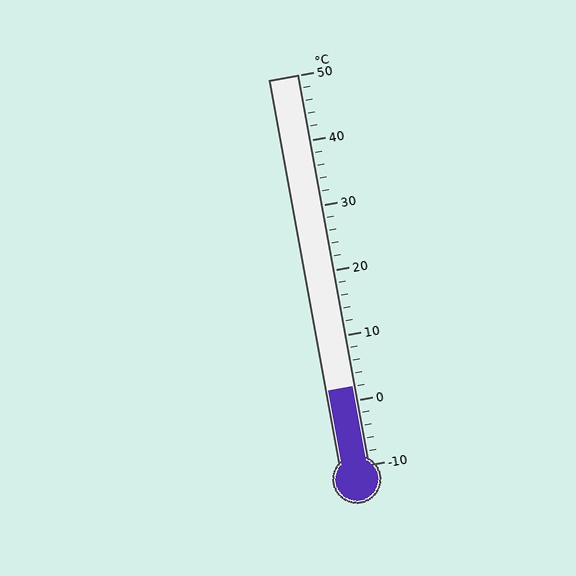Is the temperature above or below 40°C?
The temperature is below 40°C.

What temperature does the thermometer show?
The thermometer shows approximately 2°C.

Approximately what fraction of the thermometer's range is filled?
The thermometer is filled to approximately 20% of its range.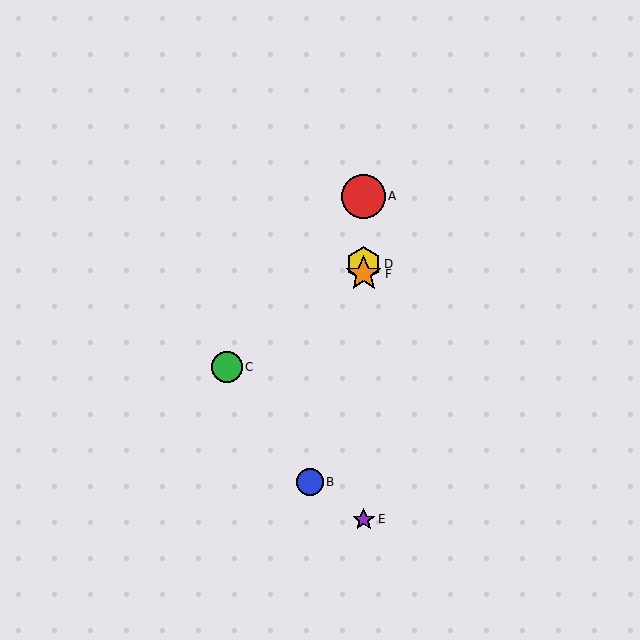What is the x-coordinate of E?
Object E is at x≈364.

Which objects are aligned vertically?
Objects A, D, E, F are aligned vertically.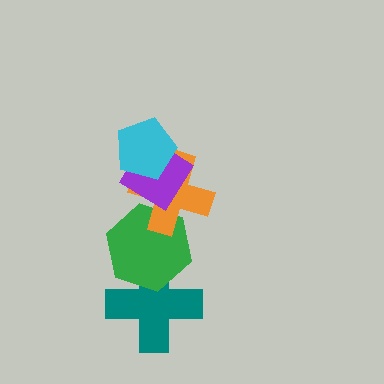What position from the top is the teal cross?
The teal cross is 5th from the top.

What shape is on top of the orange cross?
The purple diamond is on top of the orange cross.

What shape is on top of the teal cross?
The green hexagon is on top of the teal cross.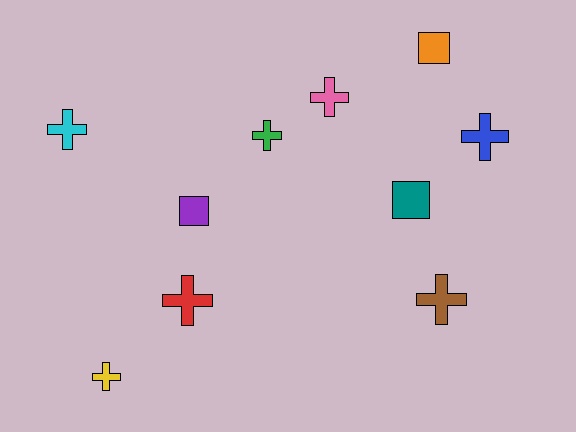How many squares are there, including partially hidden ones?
There are 3 squares.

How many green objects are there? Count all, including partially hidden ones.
There is 1 green object.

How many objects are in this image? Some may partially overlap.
There are 10 objects.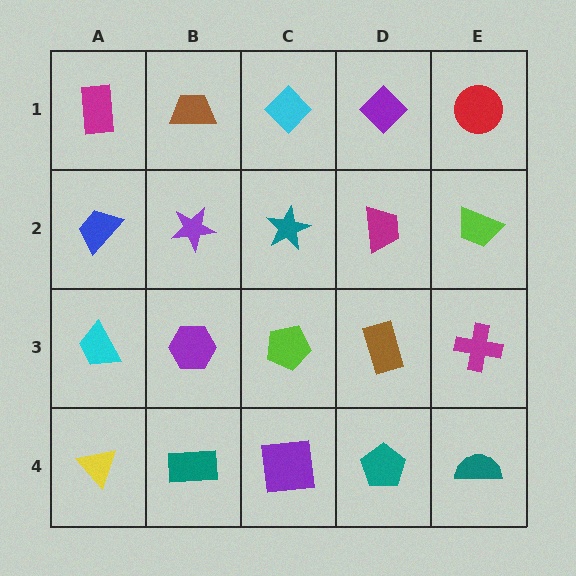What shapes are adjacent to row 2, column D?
A purple diamond (row 1, column D), a brown rectangle (row 3, column D), a teal star (row 2, column C), a lime trapezoid (row 2, column E).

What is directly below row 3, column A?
A yellow triangle.